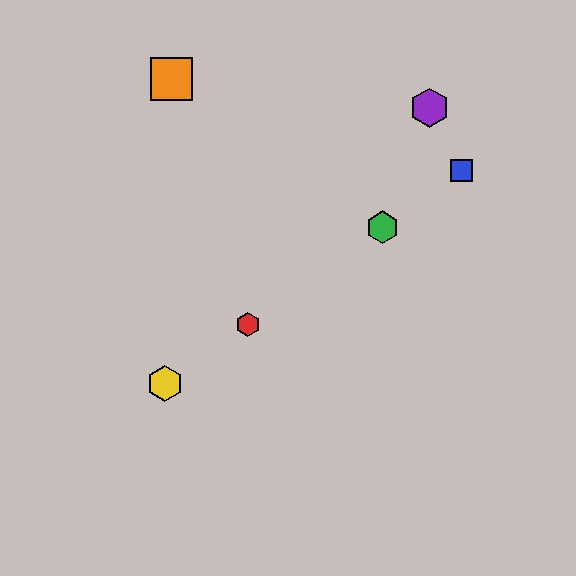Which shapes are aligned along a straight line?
The red hexagon, the blue square, the green hexagon, the yellow hexagon are aligned along a straight line.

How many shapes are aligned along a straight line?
4 shapes (the red hexagon, the blue square, the green hexagon, the yellow hexagon) are aligned along a straight line.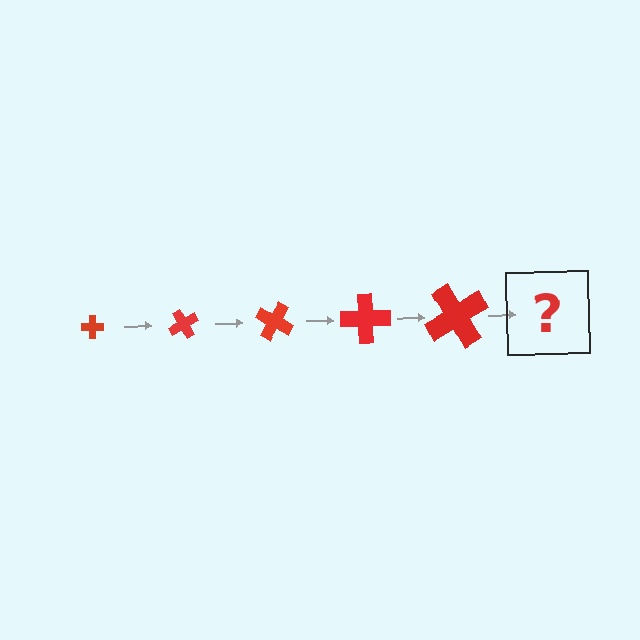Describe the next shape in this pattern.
It should be a cross, larger than the previous one and rotated 300 degrees from the start.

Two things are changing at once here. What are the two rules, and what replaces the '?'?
The two rules are that the cross grows larger each step and it rotates 60 degrees each step. The '?' should be a cross, larger than the previous one and rotated 300 degrees from the start.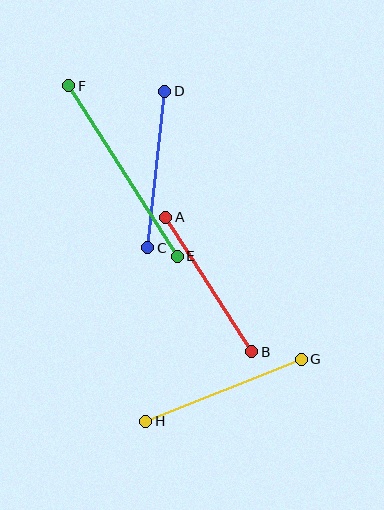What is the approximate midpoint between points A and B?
The midpoint is at approximately (209, 285) pixels.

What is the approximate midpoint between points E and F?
The midpoint is at approximately (123, 171) pixels.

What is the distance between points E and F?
The distance is approximately 202 pixels.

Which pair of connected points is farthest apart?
Points E and F are farthest apart.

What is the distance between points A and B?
The distance is approximately 160 pixels.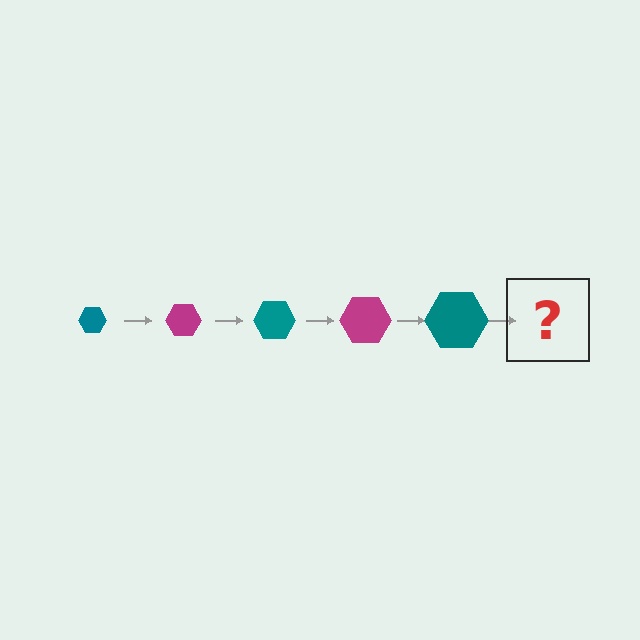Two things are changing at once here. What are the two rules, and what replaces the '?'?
The two rules are that the hexagon grows larger each step and the color cycles through teal and magenta. The '?' should be a magenta hexagon, larger than the previous one.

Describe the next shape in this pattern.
It should be a magenta hexagon, larger than the previous one.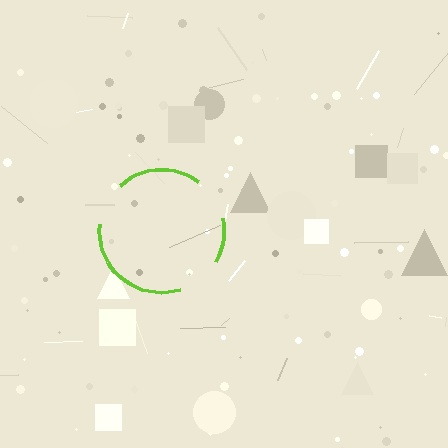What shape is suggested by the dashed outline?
The dashed outline suggests a circle.